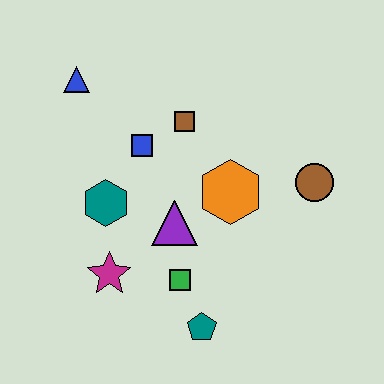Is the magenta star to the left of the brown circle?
Yes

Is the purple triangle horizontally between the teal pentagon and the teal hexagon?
Yes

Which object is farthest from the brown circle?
The blue triangle is farthest from the brown circle.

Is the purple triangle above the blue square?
No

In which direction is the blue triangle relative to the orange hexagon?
The blue triangle is to the left of the orange hexagon.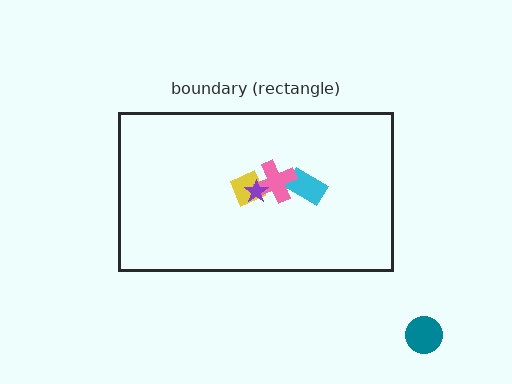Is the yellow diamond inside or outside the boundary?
Inside.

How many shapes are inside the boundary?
4 inside, 1 outside.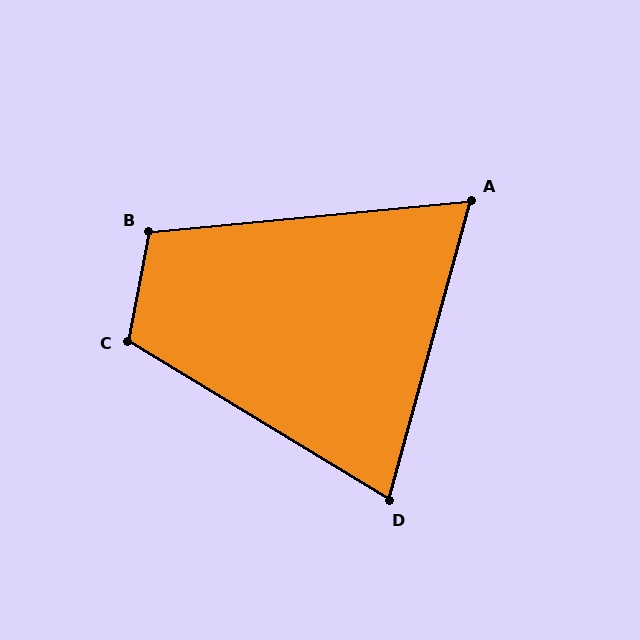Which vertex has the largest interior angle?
C, at approximately 111 degrees.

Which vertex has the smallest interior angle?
A, at approximately 69 degrees.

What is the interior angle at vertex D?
Approximately 74 degrees (acute).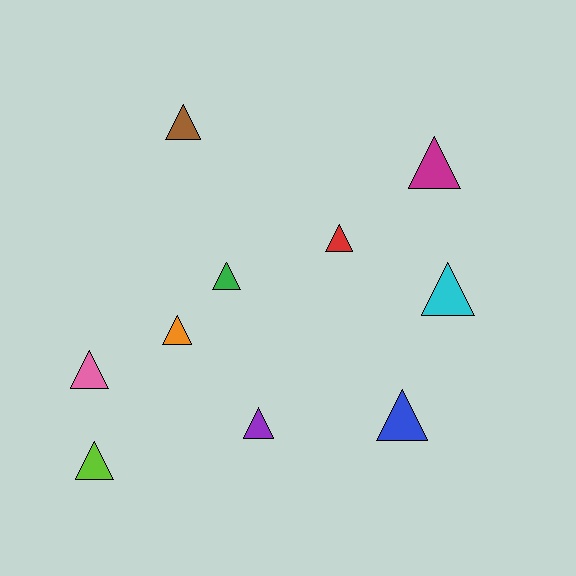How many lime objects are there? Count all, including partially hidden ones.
There is 1 lime object.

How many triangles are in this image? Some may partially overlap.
There are 10 triangles.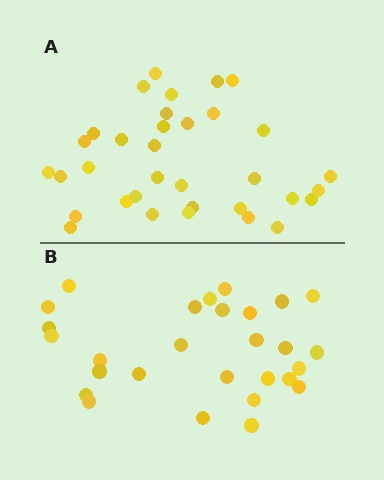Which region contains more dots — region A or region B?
Region A (the top region) has more dots.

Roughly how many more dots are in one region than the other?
Region A has about 6 more dots than region B.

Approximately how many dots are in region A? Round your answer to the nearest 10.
About 30 dots. (The exact count is 34, which rounds to 30.)